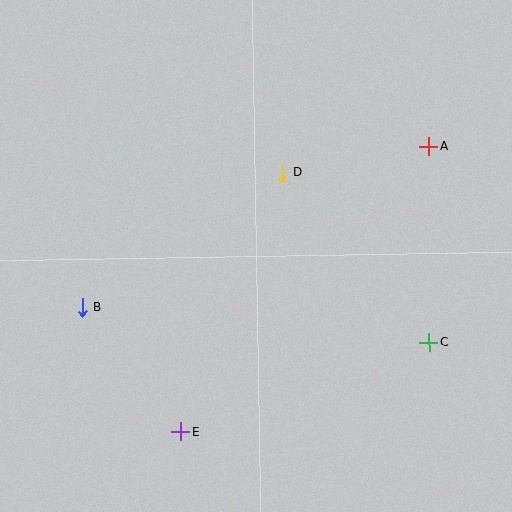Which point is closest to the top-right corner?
Point A is closest to the top-right corner.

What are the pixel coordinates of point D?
Point D is at (282, 173).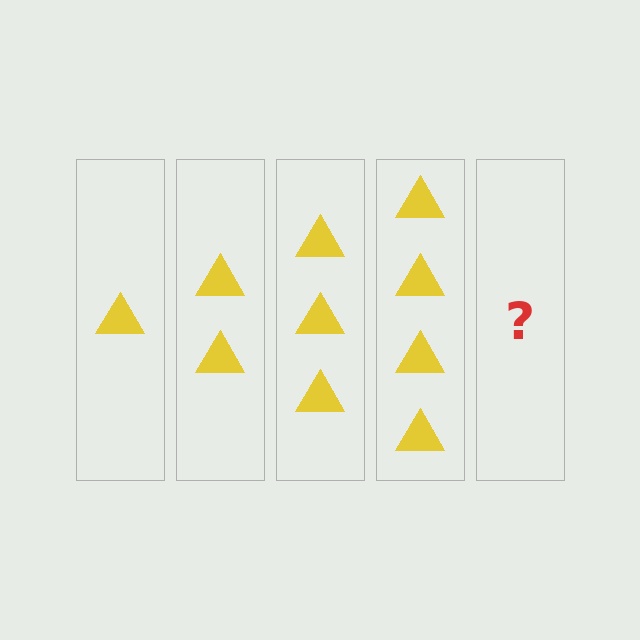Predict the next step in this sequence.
The next step is 5 triangles.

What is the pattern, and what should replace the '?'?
The pattern is that each step adds one more triangle. The '?' should be 5 triangles.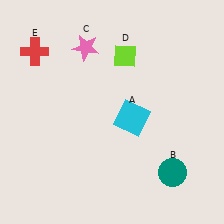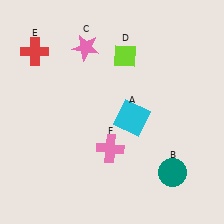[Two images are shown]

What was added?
A pink cross (F) was added in Image 2.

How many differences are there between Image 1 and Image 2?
There is 1 difference between the two images.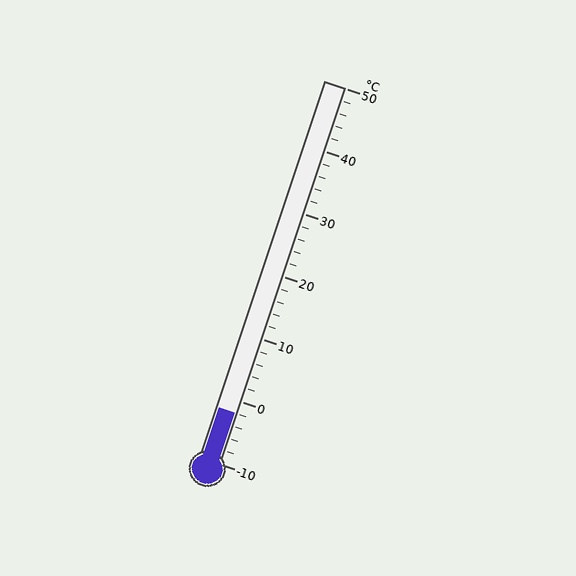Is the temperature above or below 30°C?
The temperature is below 30°C.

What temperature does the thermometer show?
The thermometer shows approximately -2°C.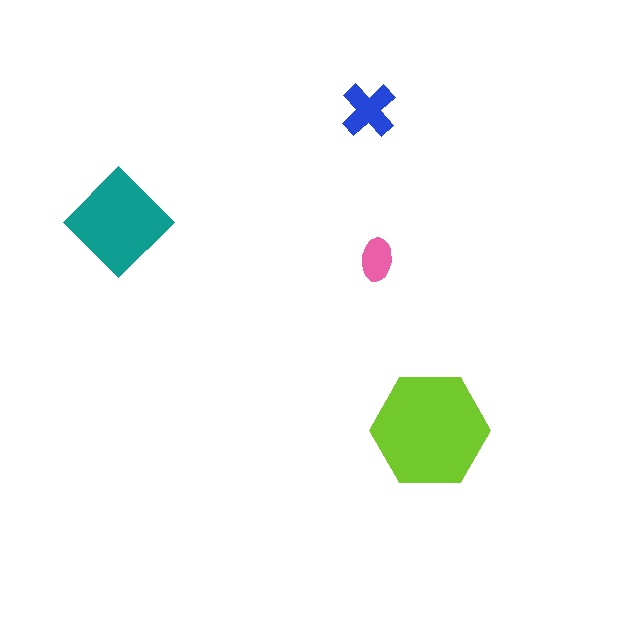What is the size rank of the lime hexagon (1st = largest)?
1st.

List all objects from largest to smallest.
The lime hexagon, the teal diamond, the blue cross, the pink ellipse.